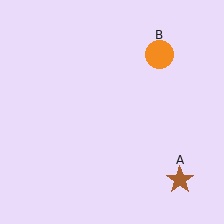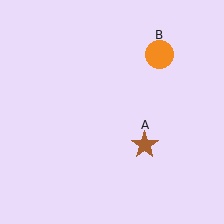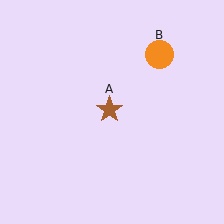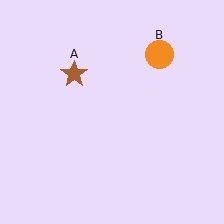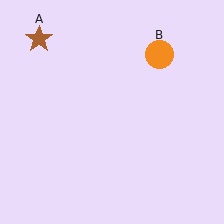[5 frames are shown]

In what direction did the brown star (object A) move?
The brown star (object A) moved up and to the left.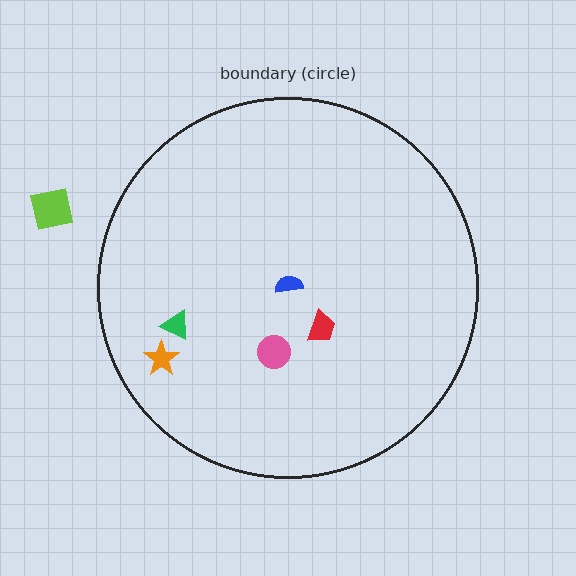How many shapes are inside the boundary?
5 inside, 1 outside.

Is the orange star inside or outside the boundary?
Inside.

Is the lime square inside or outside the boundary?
Outside.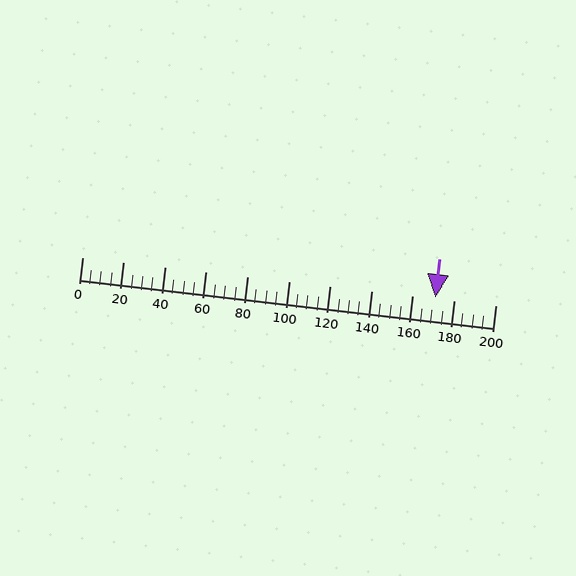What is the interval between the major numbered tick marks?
The major tick marks are spaced 20 units apart.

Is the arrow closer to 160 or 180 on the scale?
The arrow is closer to 180.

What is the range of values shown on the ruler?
The ruler shows values from 0 to 200.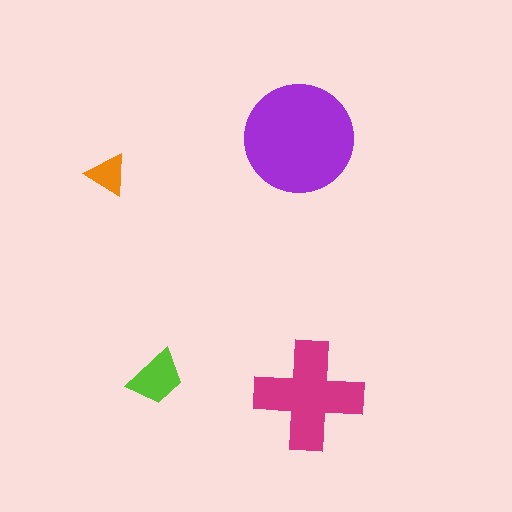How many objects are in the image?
There are 4 objects in the image.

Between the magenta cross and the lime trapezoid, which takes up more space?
The magenta cross.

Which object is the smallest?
The orange triangle.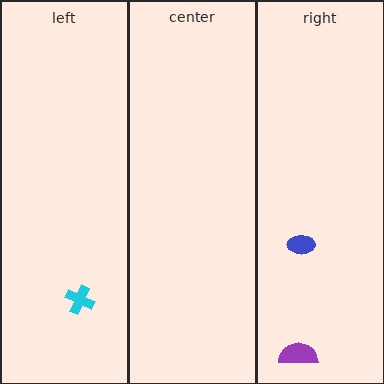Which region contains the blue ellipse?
The right region.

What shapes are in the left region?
The cyan cross.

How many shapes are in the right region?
2.